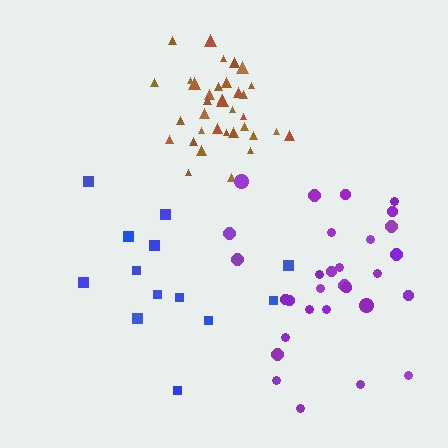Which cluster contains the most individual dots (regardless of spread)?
Brown (35).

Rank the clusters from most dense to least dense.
brown, purple, blue.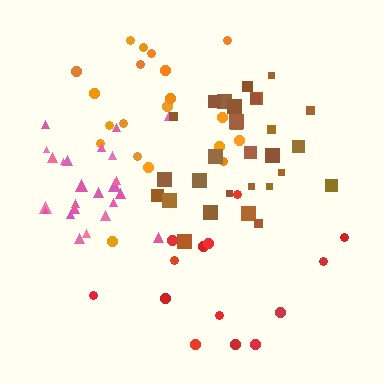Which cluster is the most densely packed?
Pink.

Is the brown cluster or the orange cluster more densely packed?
Brown.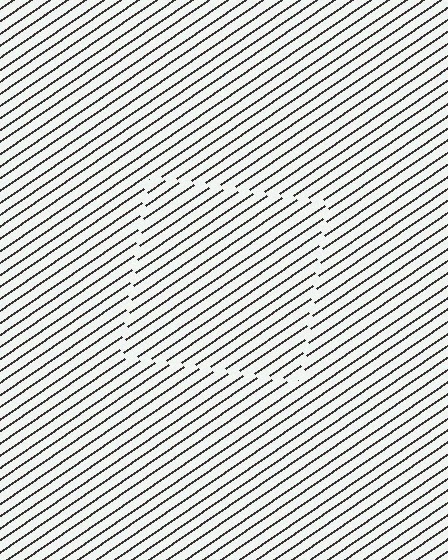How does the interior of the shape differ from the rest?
The interior of the shape contains the same grating, shifted by half a period — the contour is defined by the phase discontinuity where line-ends from the inner and outer gratings abut.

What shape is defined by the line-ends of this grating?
An illusory square. The interior of the shape contains the same grating, shifted by half a period — the contour is defined by the phase discontinuity where line-ends from the inner and outer gratings abut.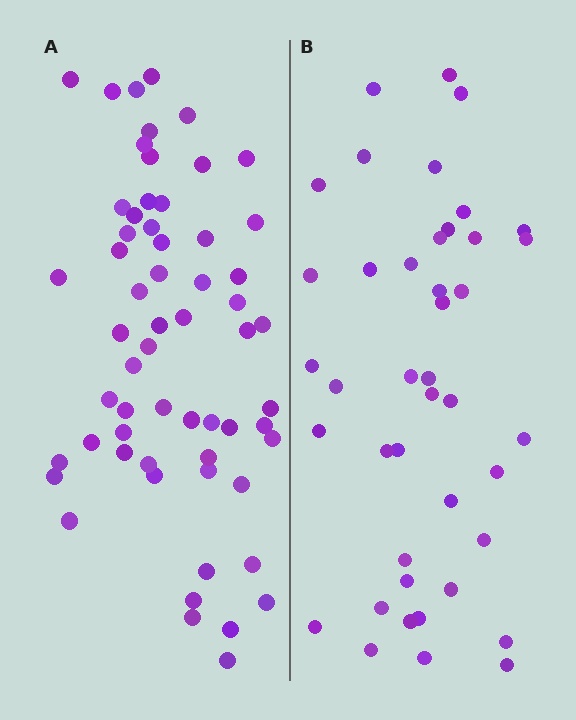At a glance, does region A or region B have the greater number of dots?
Region A (the left region) has more dots.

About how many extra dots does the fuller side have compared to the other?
Region A has approximately 20 more dots than region B.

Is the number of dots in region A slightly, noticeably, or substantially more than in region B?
Region A has noticeably more, but not dramatically so. The ratio is roughly 1.4 to 1.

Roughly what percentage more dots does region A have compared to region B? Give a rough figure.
About 45% more.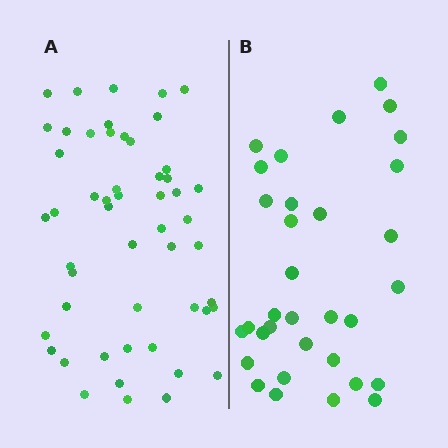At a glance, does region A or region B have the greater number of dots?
Region A (the left region) has more dots.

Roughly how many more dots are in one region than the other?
Region A has approximately 20 more dots than region B.